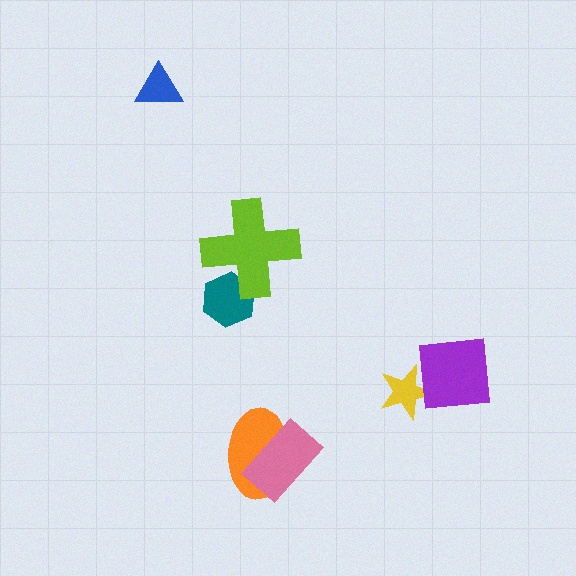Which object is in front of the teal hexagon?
The lime cross is in front of the teal hexagon.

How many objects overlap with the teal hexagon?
1 object overlaps with the teal hexagon.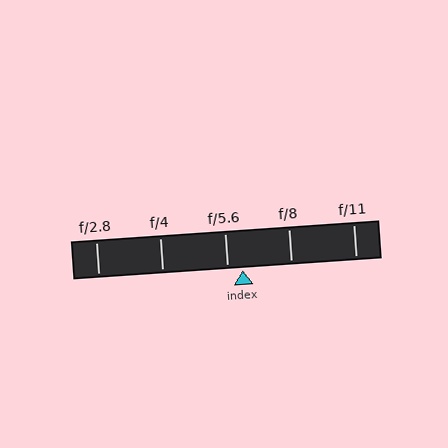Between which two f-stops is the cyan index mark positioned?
The index mark is between f/5.6 and f/8.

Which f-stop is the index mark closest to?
The index mark is closest to f/5.6.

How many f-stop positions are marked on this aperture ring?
There are 5 f-stop positions marked.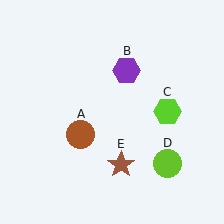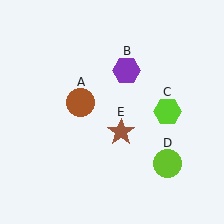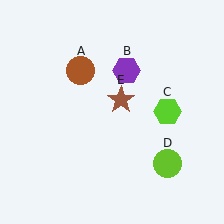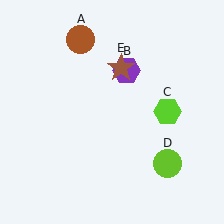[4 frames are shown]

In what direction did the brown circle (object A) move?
The brown circle (object A) moved up.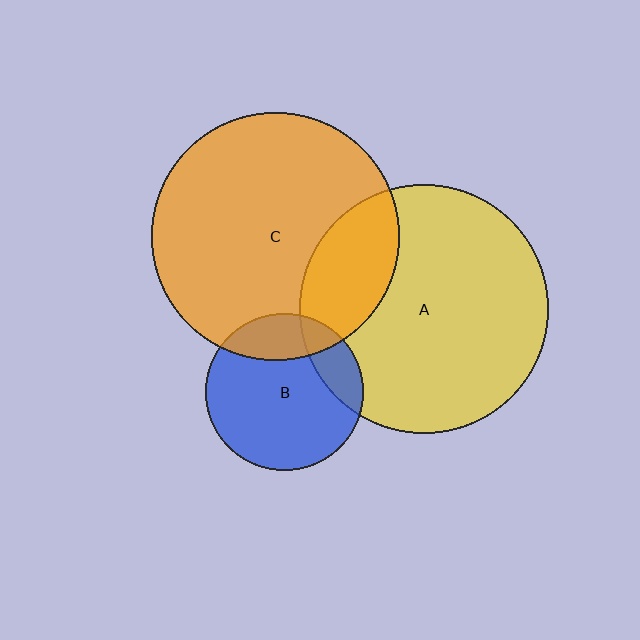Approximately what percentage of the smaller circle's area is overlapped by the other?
Approximately 20%.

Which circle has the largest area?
Circle A (yellow).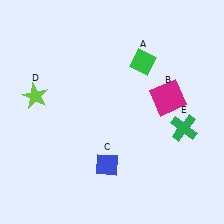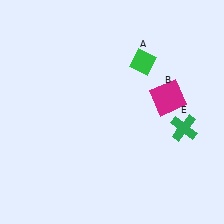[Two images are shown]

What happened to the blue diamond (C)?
The blue diamond (C) was removed in Image 2. It was in the bottom-left area of Image 1.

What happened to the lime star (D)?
The lime star (D) was removed in Image 2. It was in the top-left area of Image 1.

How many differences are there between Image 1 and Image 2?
There are 2 differences between the two images.